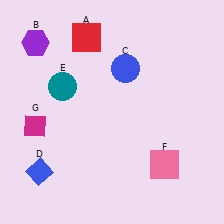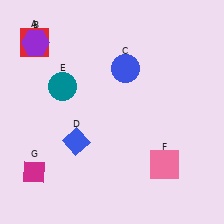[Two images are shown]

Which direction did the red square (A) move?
The red square (A) moved left.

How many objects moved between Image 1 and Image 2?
3 objects moved between the two images.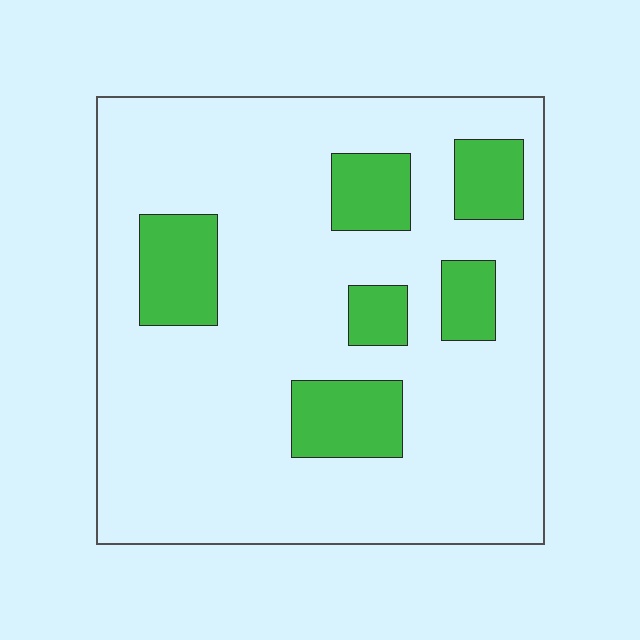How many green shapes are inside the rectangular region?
6.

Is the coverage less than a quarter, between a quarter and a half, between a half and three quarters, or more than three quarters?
Less than a quarter.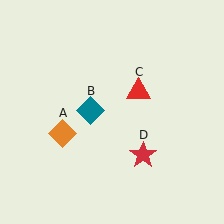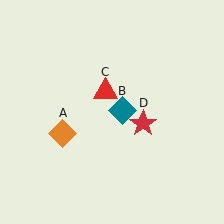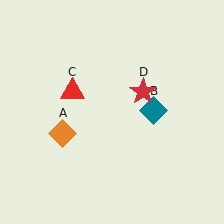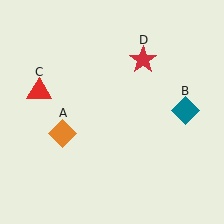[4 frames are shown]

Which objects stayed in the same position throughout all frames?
Orange diamond (object A) remained stationary.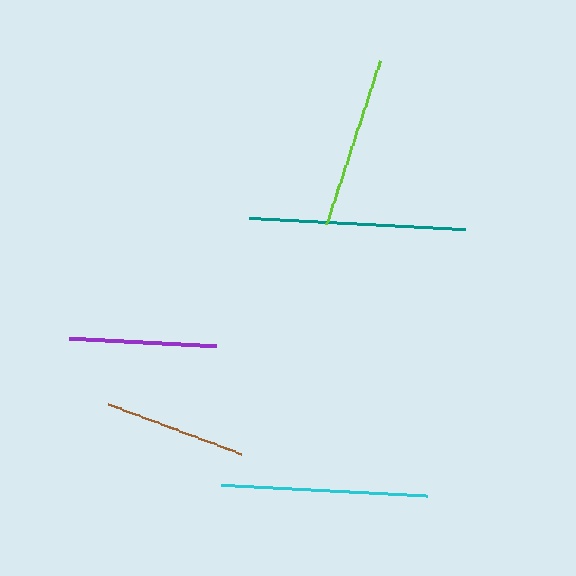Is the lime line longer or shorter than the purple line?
The lime line is longer than the purple line.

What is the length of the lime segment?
The lime segment is approximately 172 pixels long.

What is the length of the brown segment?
The brown segment is approximately 143 pixels long.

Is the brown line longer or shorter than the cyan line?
The cyan line is longer than the brown line.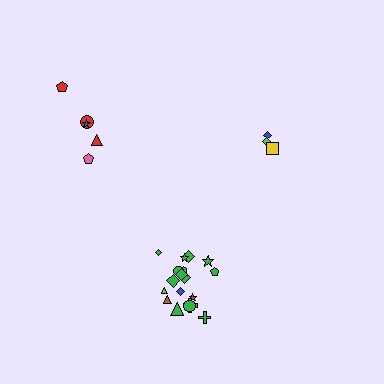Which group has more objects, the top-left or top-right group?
The top-left group.